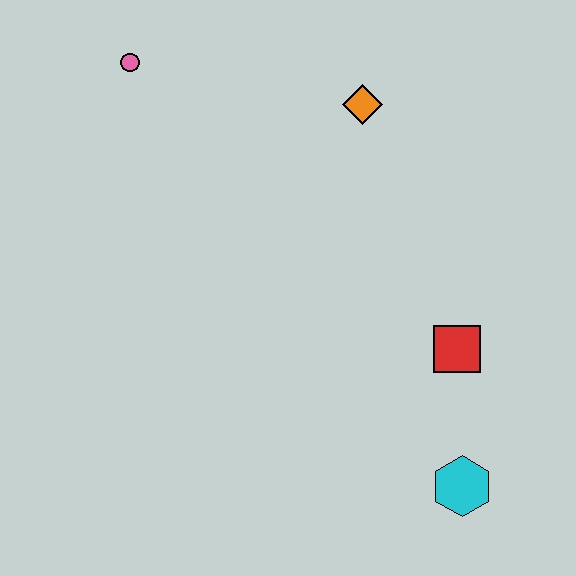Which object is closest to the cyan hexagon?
The red square is closest to the cyan hexagon.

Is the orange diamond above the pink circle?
No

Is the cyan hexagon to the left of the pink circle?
No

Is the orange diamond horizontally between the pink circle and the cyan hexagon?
Yes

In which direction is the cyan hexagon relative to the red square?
The cyan hexagon is below the red square.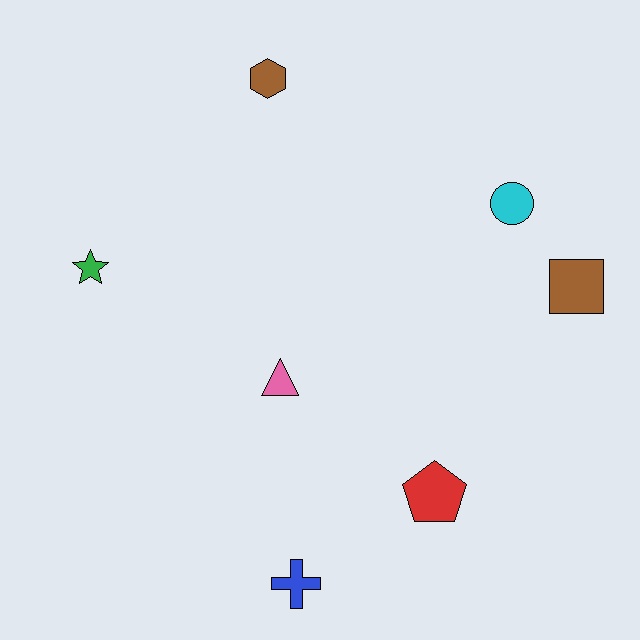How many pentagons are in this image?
There is 1 pentagon.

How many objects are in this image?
There are 7 objects.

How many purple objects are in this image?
There are no purple objects.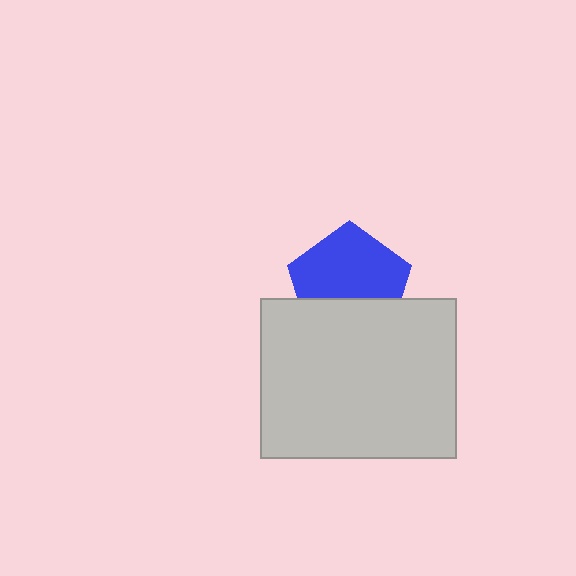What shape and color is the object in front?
The object in front is a light gray rectangle.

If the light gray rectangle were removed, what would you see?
You would see the complete blue pentagon.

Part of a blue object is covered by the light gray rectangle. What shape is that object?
It is a pentagon.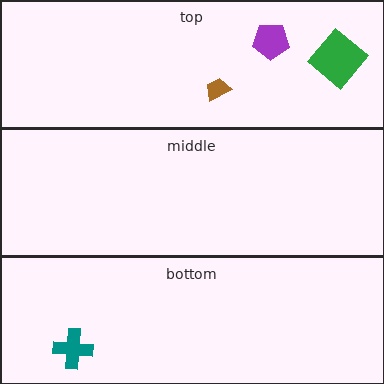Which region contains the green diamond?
The top region.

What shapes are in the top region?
The brown trapezoid, the purple pentagon, the green diamond.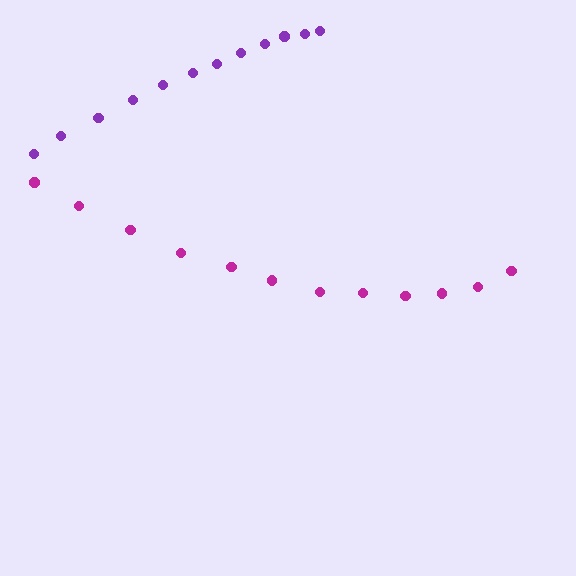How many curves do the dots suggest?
There are 2 distinct paths.